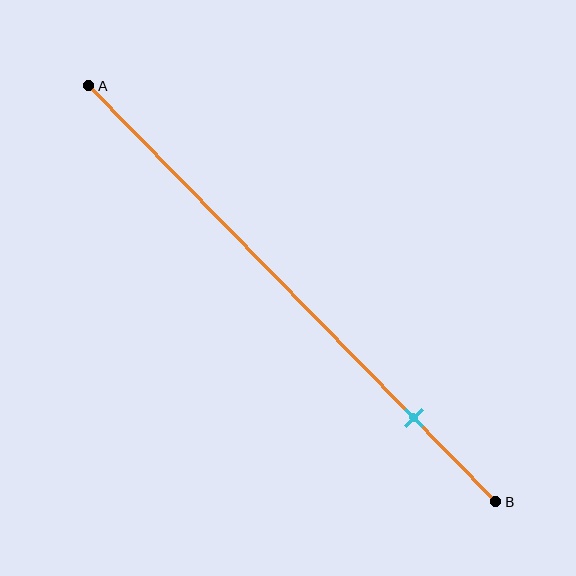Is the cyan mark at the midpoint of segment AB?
No, the mark is at about 80% from A, not at the 50% midpoint.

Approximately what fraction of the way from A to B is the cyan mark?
The cyan mark is approximately 80% of the way from A to B.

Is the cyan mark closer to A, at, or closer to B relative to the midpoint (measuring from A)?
The cyan mark is closer to point B than the midpoint of segment AB.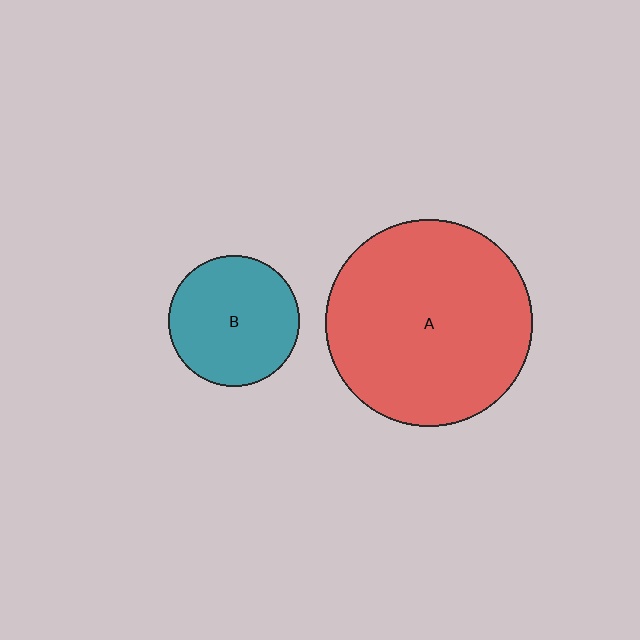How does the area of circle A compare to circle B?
Approximately 2.5 times.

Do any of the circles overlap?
No, none of the circles overlap.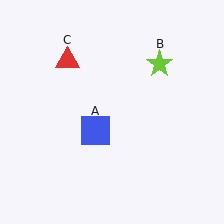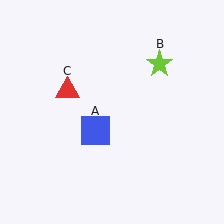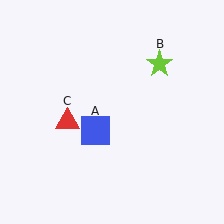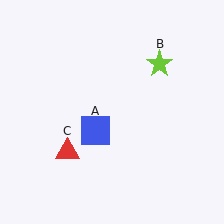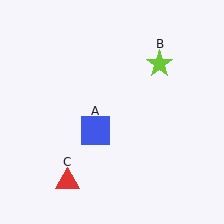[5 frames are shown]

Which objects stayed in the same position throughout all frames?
Blue square (object A) and lime star (object B) remained stationary.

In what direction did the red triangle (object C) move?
The red triangle (object C) moved down.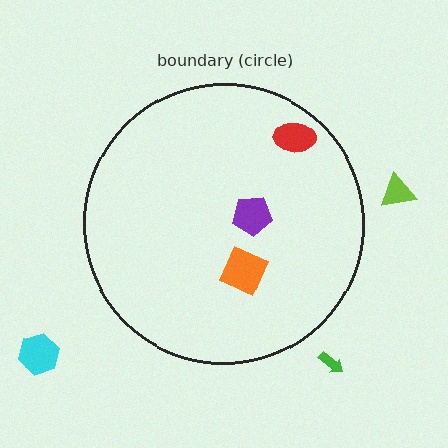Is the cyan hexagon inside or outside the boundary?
Outside.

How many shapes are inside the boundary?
3 inside, 3 outside.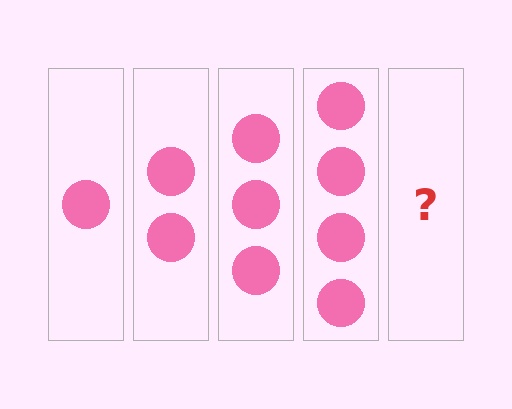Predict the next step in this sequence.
The next step is 5 circles.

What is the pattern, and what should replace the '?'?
The pattern is that each step adds one more circle. The '?' should be 5 circles.